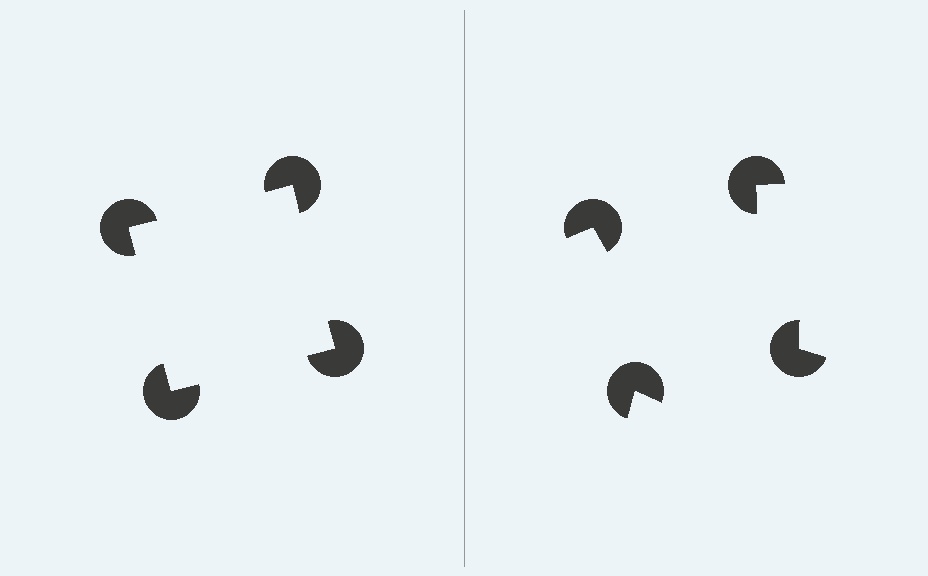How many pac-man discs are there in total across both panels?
8 — 4 on each side.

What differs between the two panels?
The pac-man discs are positioned identically on both sides; only the wedge orientations differ. On the left they align to a square; on the right they are misaligned.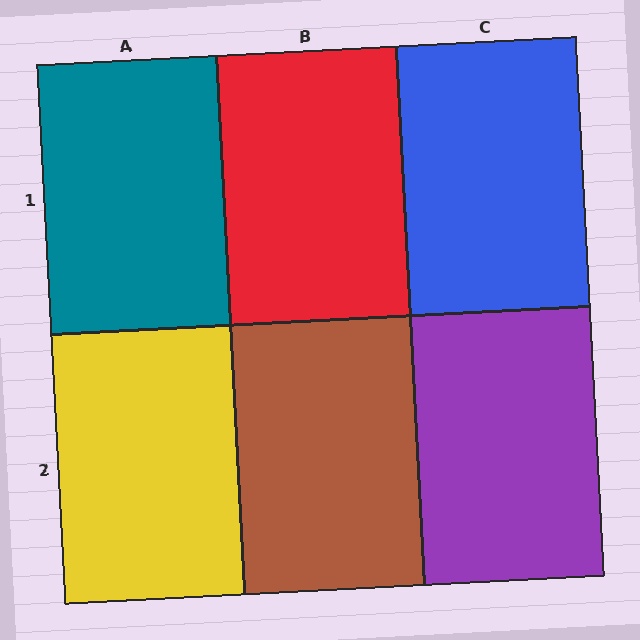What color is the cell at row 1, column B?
Red.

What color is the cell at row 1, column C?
Blue.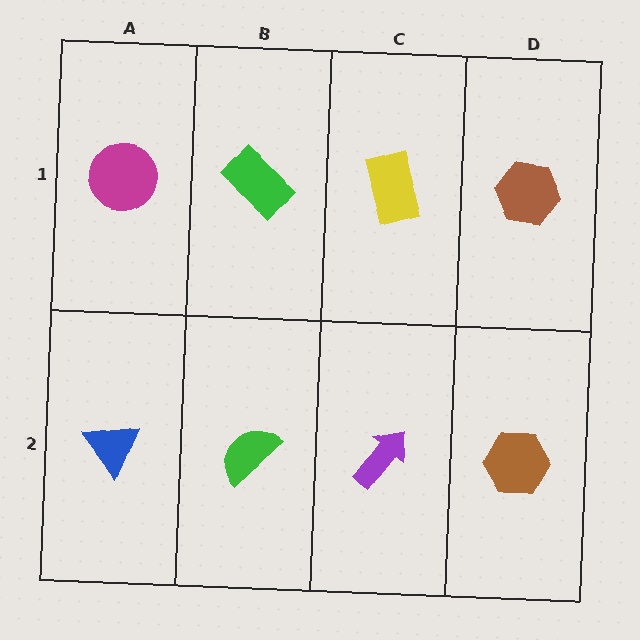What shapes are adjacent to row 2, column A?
A magenta circle (row 1, column A), a green semicircle (row 2, column B).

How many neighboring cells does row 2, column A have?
2.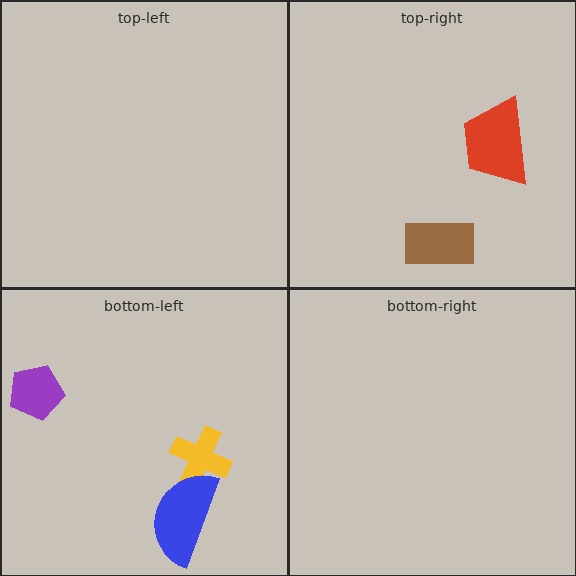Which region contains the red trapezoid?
The top-right region.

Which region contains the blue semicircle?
The bottom-left region.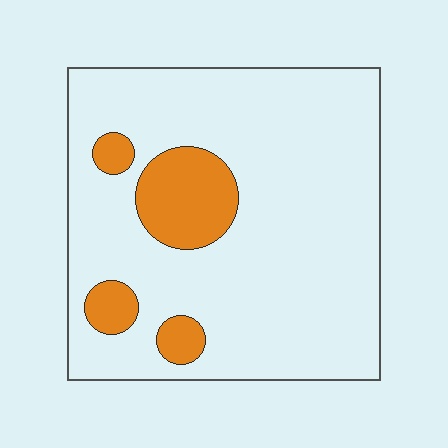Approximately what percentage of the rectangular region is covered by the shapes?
Approximately 15%.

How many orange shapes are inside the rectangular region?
4.